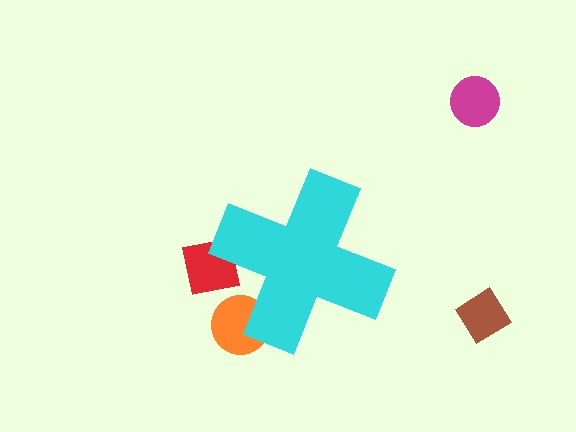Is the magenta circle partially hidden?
No, the magenta circle is fully visible.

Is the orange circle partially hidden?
Yes, the orange circle is partially hidden behind the cyan cross.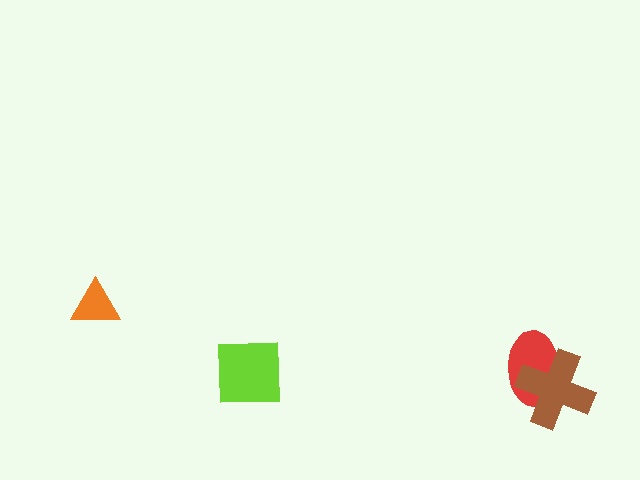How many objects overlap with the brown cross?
1 object overlaps with the brown cross.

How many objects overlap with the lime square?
0 objects overlap with the lime square.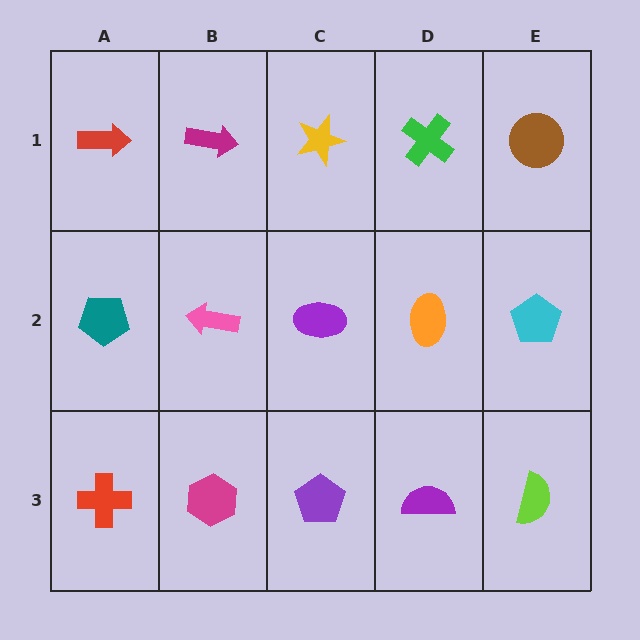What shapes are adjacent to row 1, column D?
An orange ellipse (row 2, column D), a yellow star (row 1, column C), a brown circle (row 1, column E).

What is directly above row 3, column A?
A teal pentagon.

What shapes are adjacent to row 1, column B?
A pink arrow (row 2, column B), a red arrow (row 1, column A), a yellow star (row 1, column C).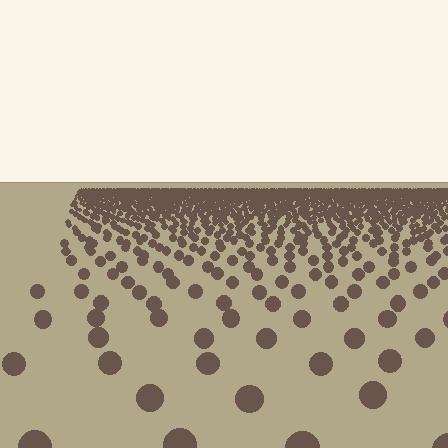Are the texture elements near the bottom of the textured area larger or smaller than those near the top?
Larger. Near the bottom, elements are closer to the viewer and appear at a bigger on-screen size.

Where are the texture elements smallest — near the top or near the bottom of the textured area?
Near the top.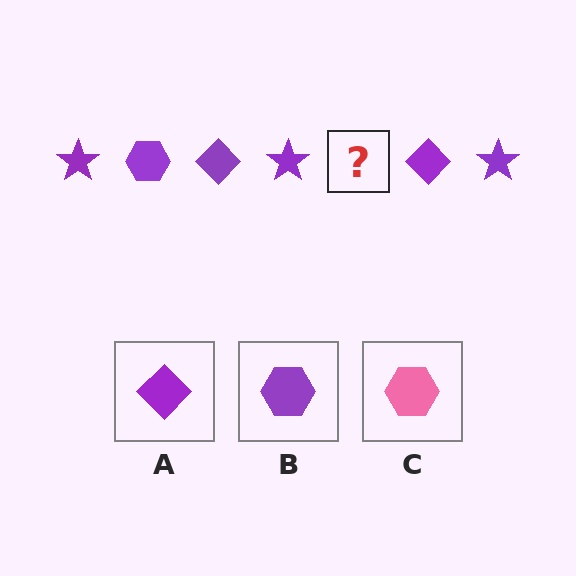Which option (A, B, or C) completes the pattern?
B.